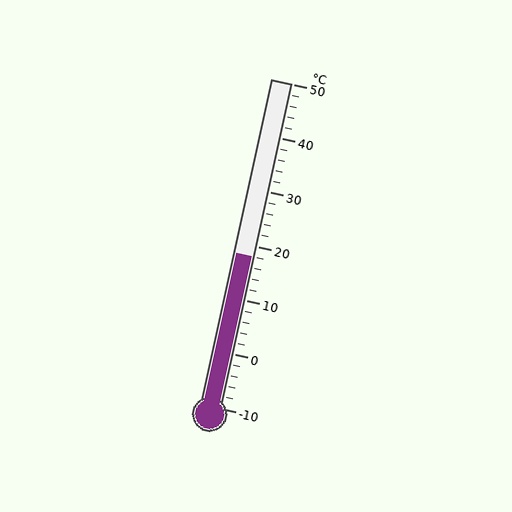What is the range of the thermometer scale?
The thermometer scale ranges from -10°C to 50°C.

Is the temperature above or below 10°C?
The temperature is above 10°C.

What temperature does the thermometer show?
The thermometer shows approximately 18°C.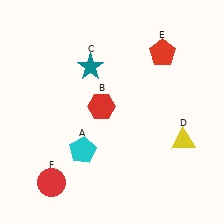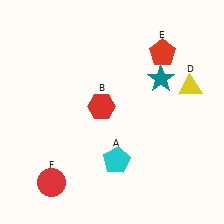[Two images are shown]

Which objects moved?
The objects that moved are: the cyan pentagon (A), the teal star (C), the yellow triangle (D).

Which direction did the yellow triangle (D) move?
The yellow triangle (D) moved up.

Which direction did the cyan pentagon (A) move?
The cyan pentagon (A) moved right.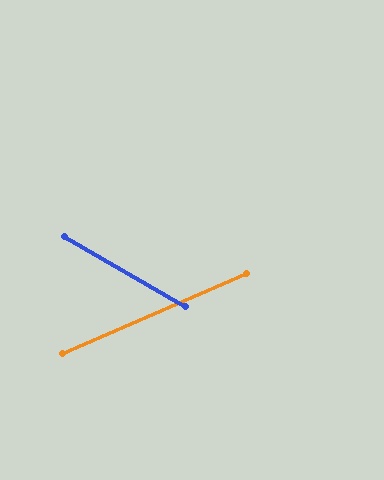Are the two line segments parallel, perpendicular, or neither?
Neither parallel nor perpendicular — they differ by about 54°.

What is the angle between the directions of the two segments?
Approximately 54 degrees.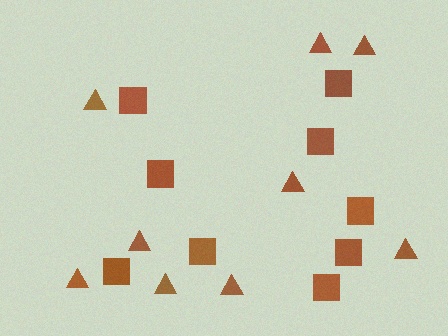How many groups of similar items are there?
There are 2 groups: one group of squares (9) and one group of triangles (9).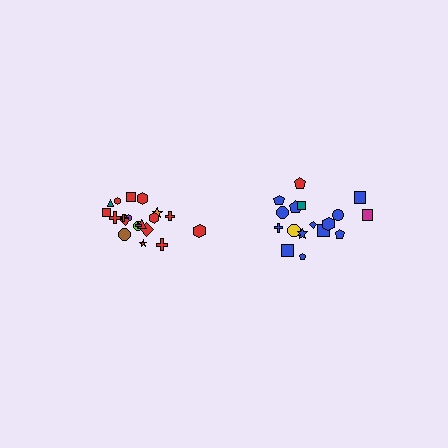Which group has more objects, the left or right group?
The left group.